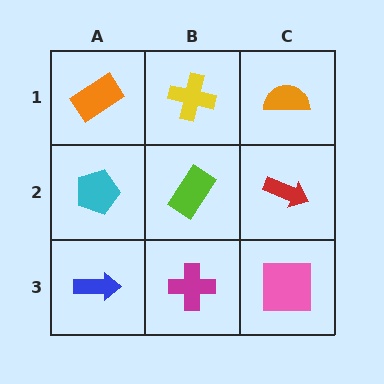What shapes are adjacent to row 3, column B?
A lime rectangle (row 2, column B), a blue arrow (row 3, column A), a pink square (row 3, column C).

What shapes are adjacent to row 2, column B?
A yellow cross (row 1, column B), a magenta cross (row 3, column B), a cyan pentagon (row 2, column A), a red arrow (row 2, column C).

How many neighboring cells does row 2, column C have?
3.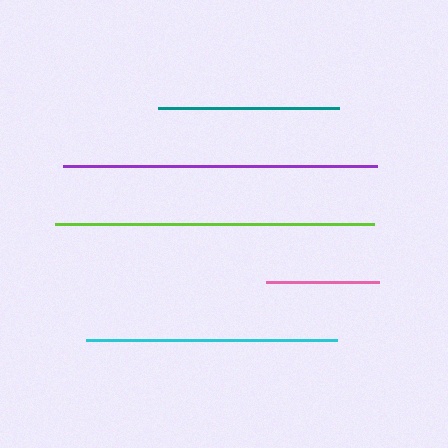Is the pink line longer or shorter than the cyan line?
The cyan line is longer than the pink line.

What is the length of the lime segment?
The lime segment is approximately 319 pixels long.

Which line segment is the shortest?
The pink line is the shortest at approximately 113 pixels.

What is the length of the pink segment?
The pink segment is approximately 113 pixels long.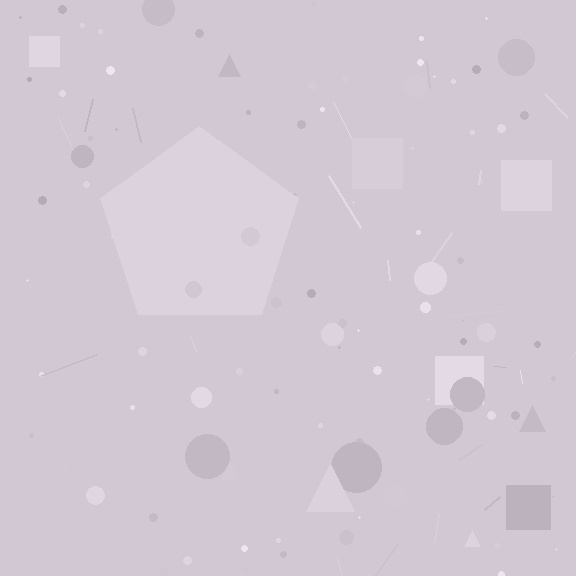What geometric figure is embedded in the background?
A pentagon is embedded in the background.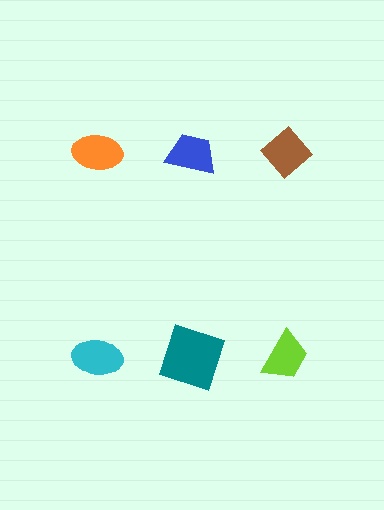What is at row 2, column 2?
A teal square.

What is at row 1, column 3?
A brown diamond.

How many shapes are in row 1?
3 shapes.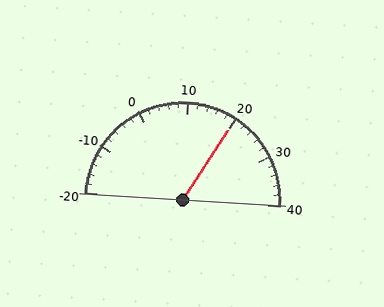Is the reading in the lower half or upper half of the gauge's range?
The reading is in the upper half of the range (-20 to 40).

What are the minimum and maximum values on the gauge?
The gauge ranges from -20 to 40.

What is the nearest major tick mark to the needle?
The nearest major tick mark is 20.